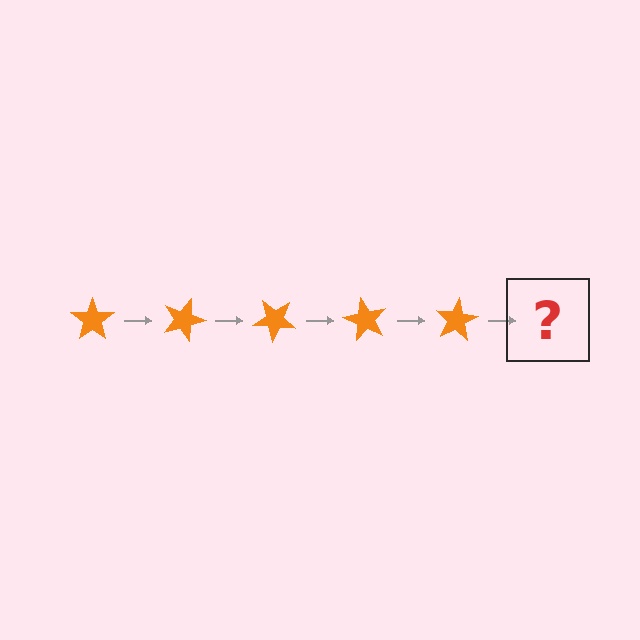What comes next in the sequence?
The next element should be an orange star rotated 100 degrees.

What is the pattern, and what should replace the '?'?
The pattern is that the star rotates 20 degrees each step. The '?' should be an orange star rotated 100 degrees.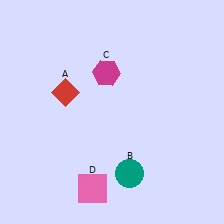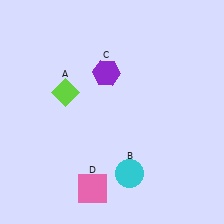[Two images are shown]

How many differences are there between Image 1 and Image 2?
There are 3 differences between the two images.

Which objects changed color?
A changed from red to lime. B changed from teal to cyan. C changed from magenta to purple.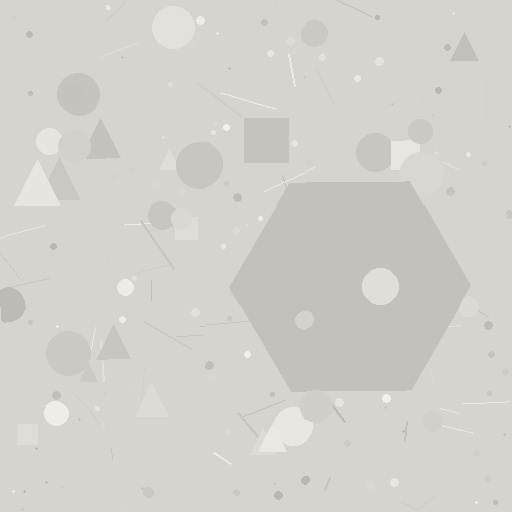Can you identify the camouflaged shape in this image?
The camouflaged shape is a hexagon.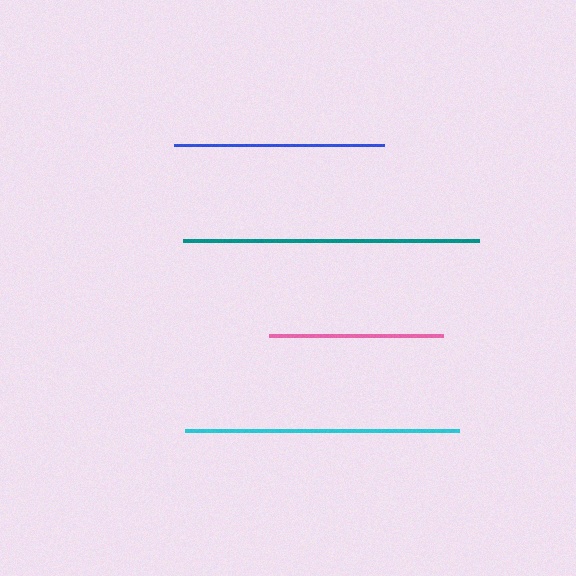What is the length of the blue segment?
The blue segment is approximately 210 pixels long.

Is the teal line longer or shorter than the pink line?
The teal line is longer than the pink line.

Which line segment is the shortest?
The pink line is the shortest at approximately 174 pixels.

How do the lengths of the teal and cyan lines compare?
The teal and cyan lines are approximately the same length.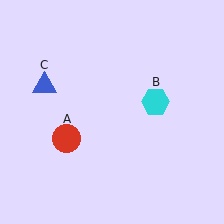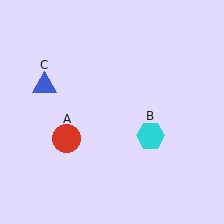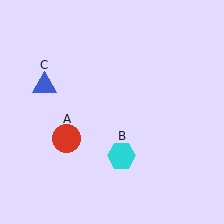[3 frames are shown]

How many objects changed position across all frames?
1 object changed position: cyan hexagon (object B).